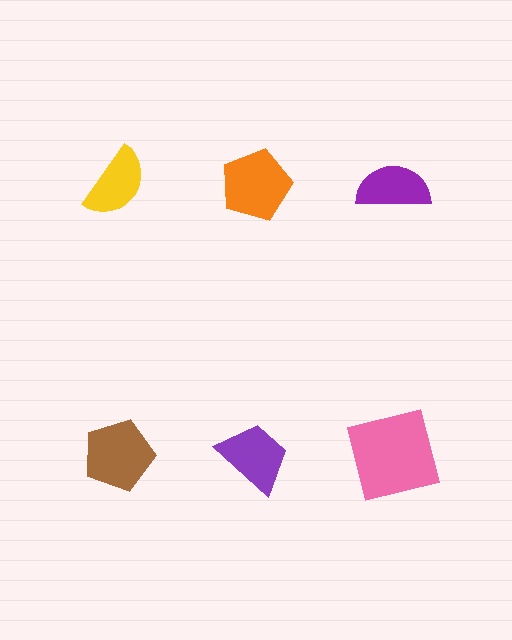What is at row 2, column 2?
A purple trapezoid.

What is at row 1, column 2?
An orange pentagon.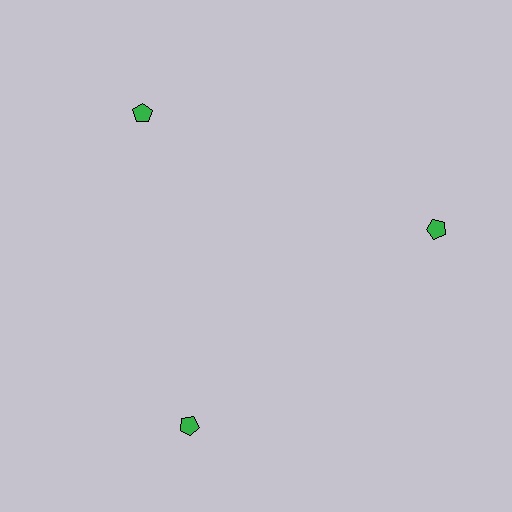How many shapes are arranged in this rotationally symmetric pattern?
There are 3 shapes, arranged in 3 groups of 1.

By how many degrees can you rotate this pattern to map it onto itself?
The pattern maps onto itself every 120 degrees of rotation.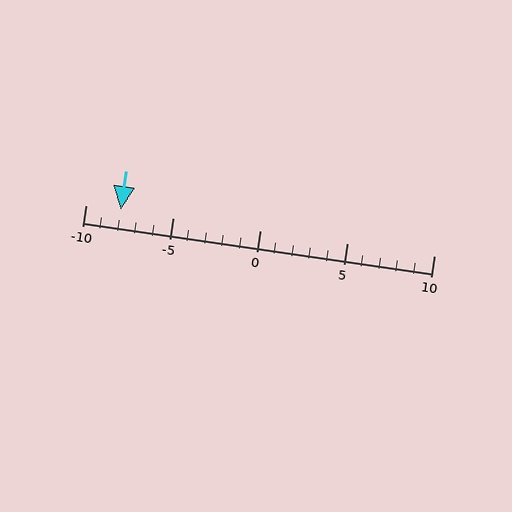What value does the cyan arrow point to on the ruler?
The cyan arrow points to approximately -8.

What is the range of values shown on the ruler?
The ruler shows values from -10 to 10.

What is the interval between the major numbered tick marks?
The major tick marks are spaced 5 units apart.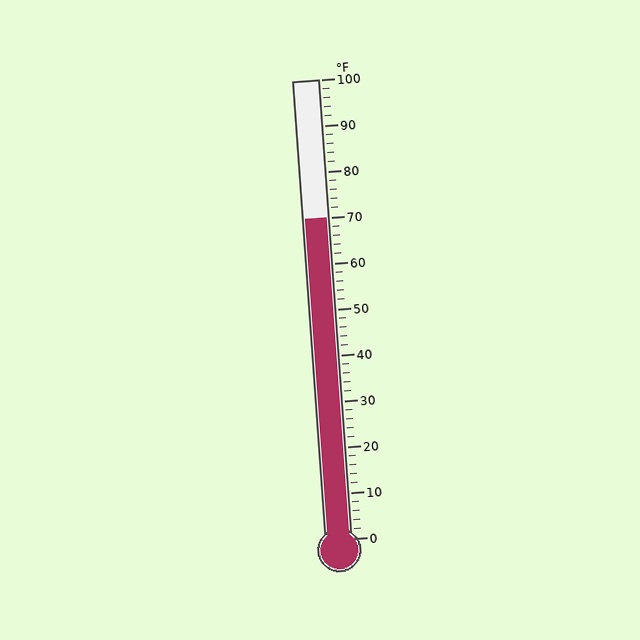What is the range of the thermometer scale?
The thermometer scale ranges from 0°F to 100°F.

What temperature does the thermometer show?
The thermometer shows approximately 70°F.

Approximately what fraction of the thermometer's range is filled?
The thermometer is filled to approximately 70% of its range.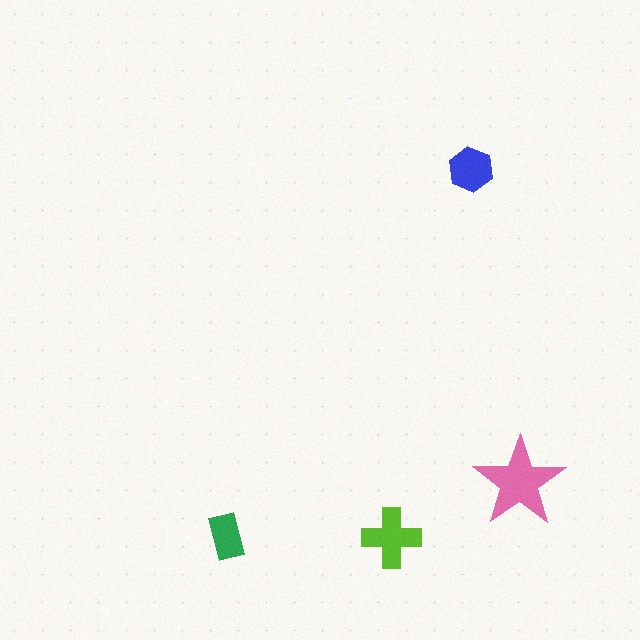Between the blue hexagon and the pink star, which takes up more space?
The pink star.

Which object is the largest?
The pink star.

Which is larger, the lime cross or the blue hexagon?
The lime cross.